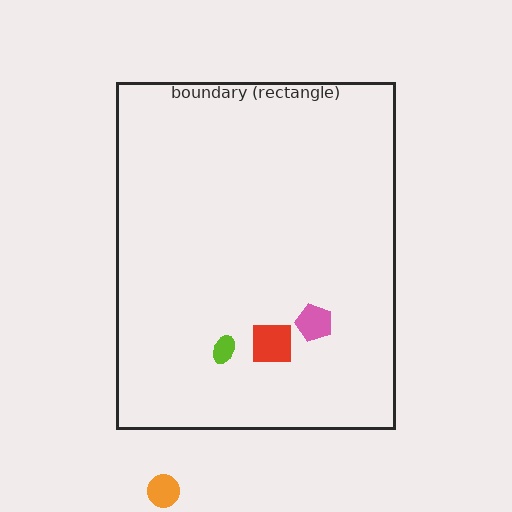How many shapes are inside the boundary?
3 inside, 1 outside.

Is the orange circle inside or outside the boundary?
Outside.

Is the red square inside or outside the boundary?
Inside.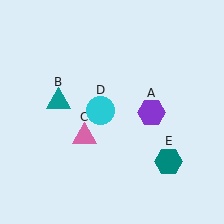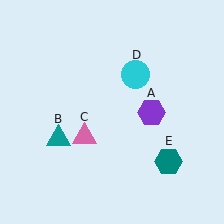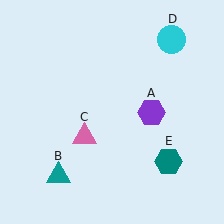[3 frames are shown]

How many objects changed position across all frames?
2 objects changed position: teal triangle (object B), cyan circle (object D).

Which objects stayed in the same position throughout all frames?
Purple hexagon (object A) and pink triangle (object C) and teal hexagon (object E) remained stationary.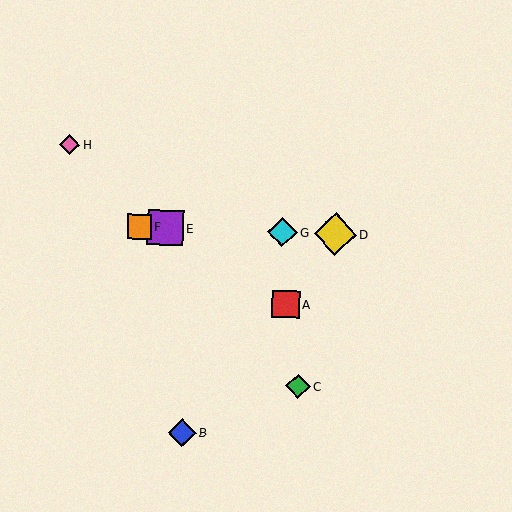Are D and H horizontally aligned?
No, D is at y≈234 and H is at y≈144.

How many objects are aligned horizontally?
4 objects (D, E, F, G) are aligned horizontally.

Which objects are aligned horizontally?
Objects D, E, F, G are aligned horizontally.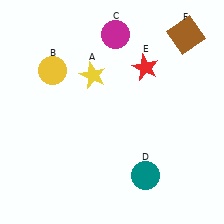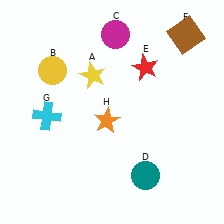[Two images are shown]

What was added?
A cyan cross (G), an orange star (H) were added in Image 2.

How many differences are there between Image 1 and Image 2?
There are 2 differences between the two images.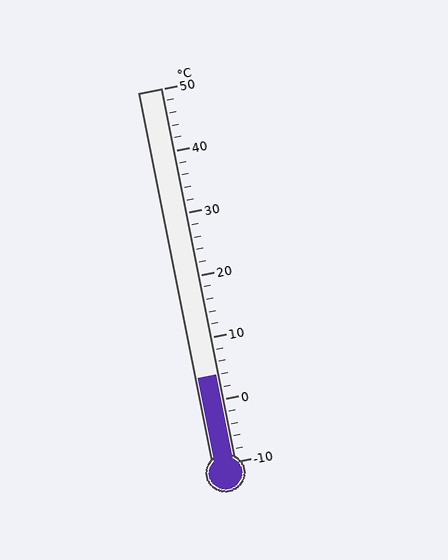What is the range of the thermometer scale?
The thermometer scale ranges from -10°C to 50°C.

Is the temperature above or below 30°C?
The temperature is below 30°C.